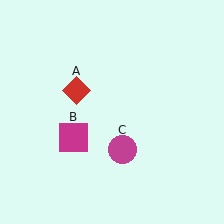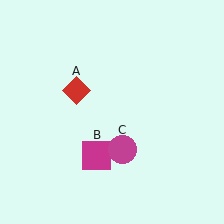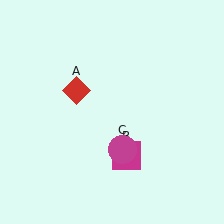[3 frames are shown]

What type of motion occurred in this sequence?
The magenta square (object B) rotated counterclockwise around the center of the scene.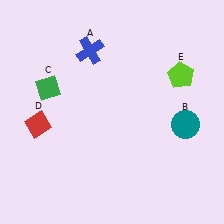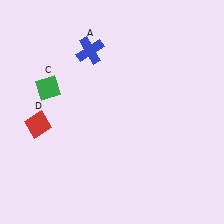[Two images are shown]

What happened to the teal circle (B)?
The teal circle (B) was removed in Image 2. It was in the bottom-right area of Image 1.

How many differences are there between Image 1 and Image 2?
There are 2 differences between the two images.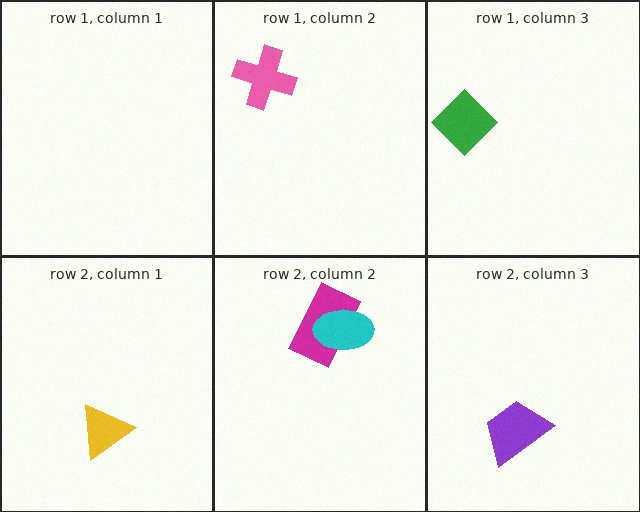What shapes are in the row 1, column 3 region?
The green diamond.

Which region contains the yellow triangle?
The row 2, column 1 region.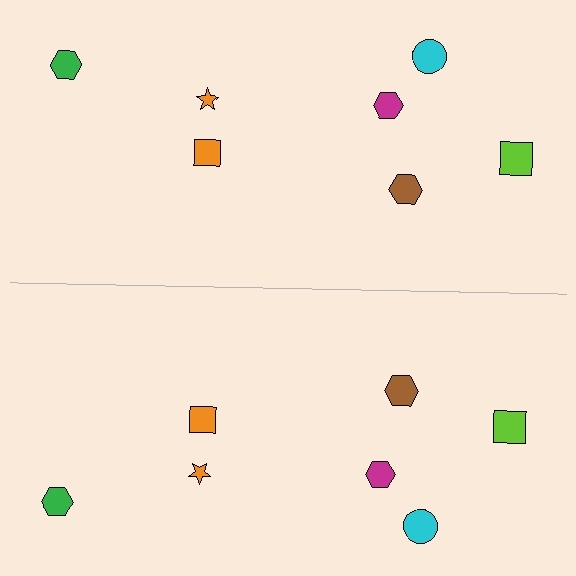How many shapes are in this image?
There are 14 shapes in this image.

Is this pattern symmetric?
Yes, this pattern has bilateral (reflection) symmetry.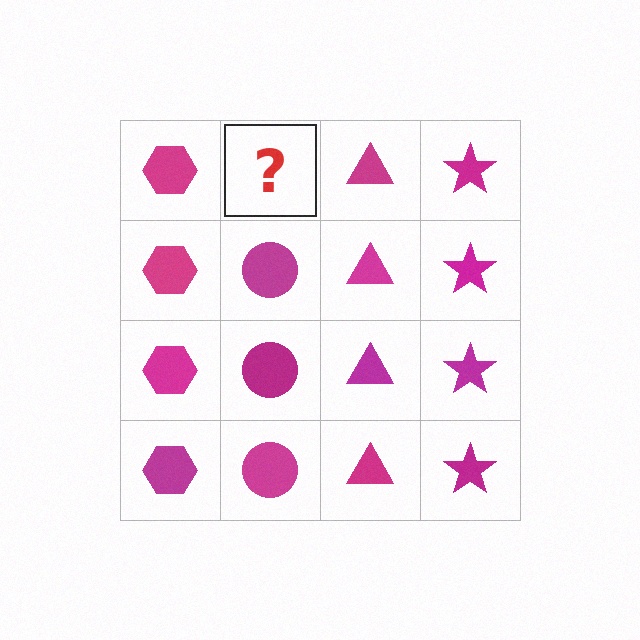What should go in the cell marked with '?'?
The missing cell should contain a magenta circle.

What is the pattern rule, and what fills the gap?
The rule is that each column has a consistent shape. The gap should be filled with a magenta circle.